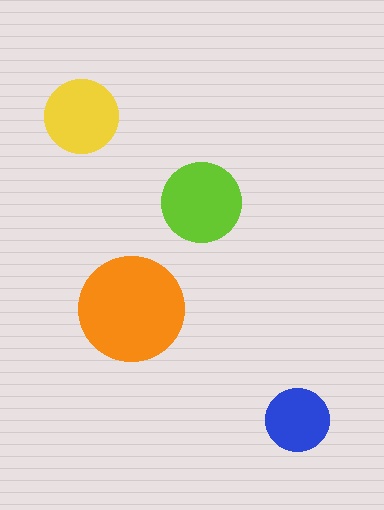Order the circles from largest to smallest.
the orange one, the lime one, the yellow one, the blue one.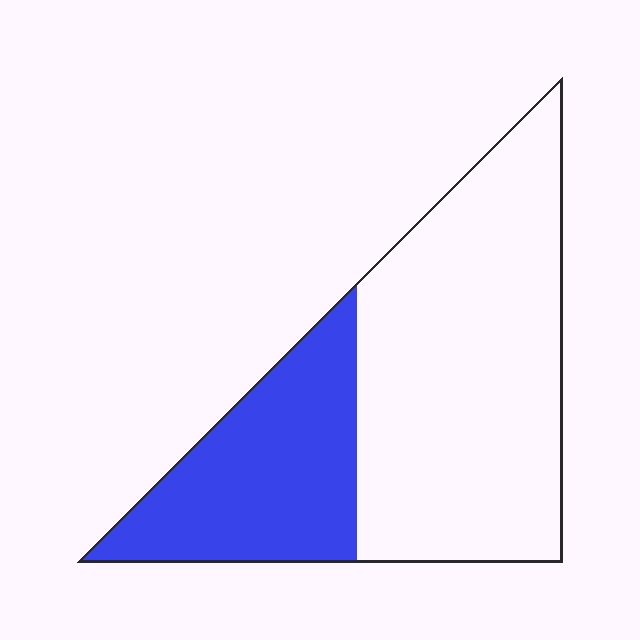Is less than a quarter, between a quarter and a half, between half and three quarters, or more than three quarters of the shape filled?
Between a quarter and a half.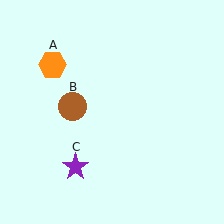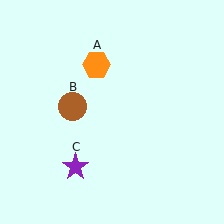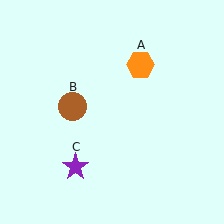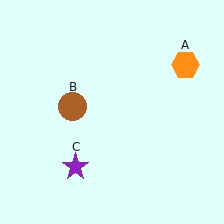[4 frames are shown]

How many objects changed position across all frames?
1 object changed position: orange hexagon (object A).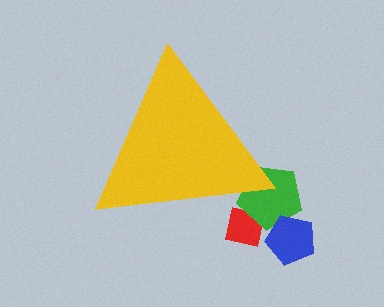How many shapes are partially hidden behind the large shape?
2 shapes are partially hidden.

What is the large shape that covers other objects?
A yellow triangle.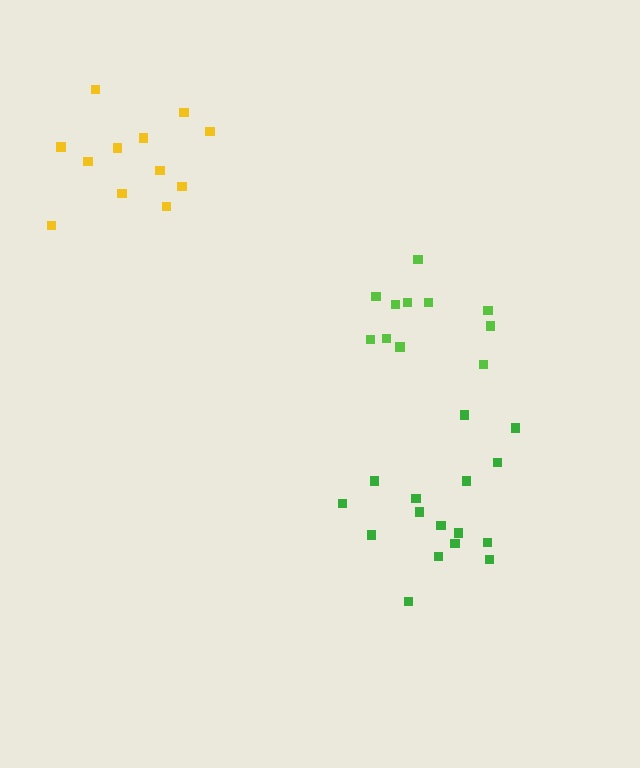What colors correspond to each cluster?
The clusters are colored: green, lime, yellow.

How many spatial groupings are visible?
There are 3 spatial groupings.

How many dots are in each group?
Group 1: 16 dots, Group 2: 11 dots, Group 3: 12 dots (39 total).